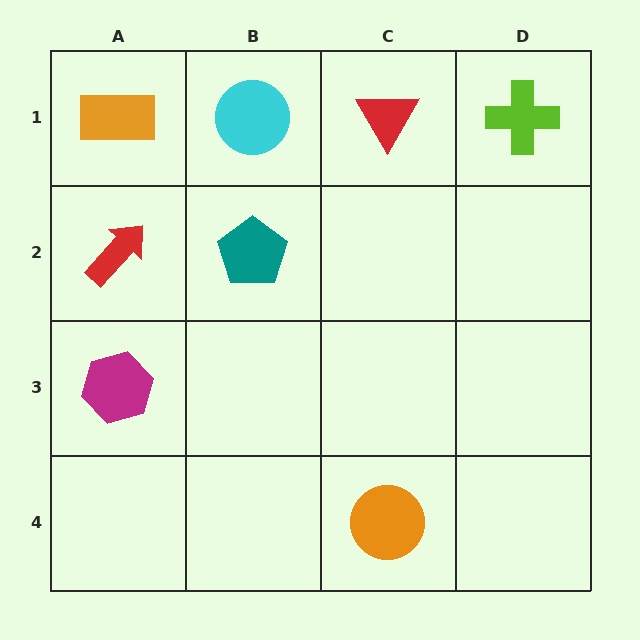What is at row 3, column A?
A magenta hexagon.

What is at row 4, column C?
An orange circle.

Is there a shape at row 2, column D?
No, that cell is empty.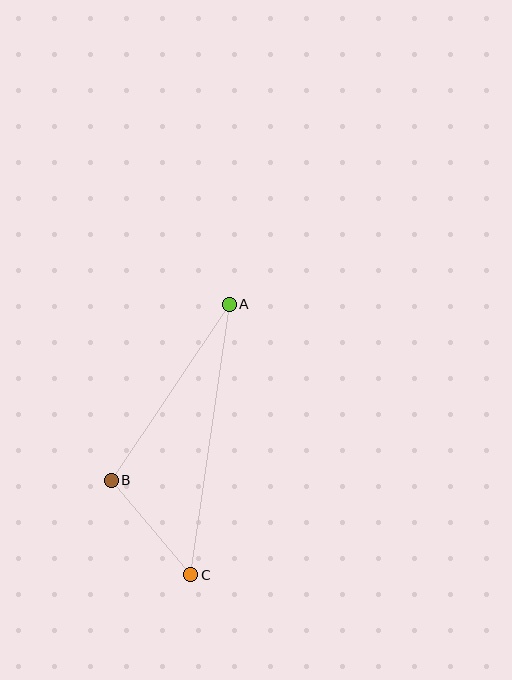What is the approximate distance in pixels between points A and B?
The distance between A and B is approximately 212 pixels.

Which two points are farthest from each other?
Points A and C are farthest from each other.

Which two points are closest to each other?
Points B and C are closest to each other.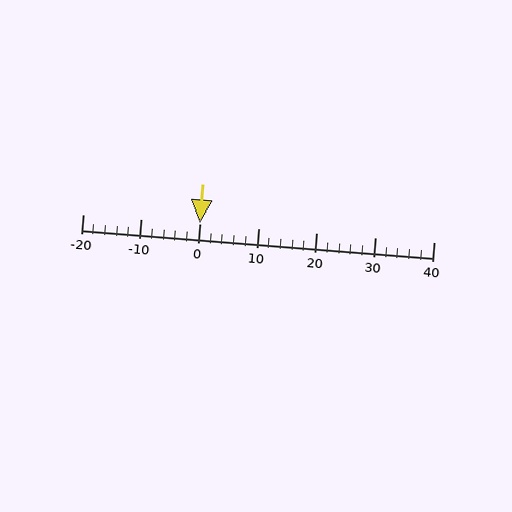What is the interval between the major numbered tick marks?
The major tick marks are spaced 10 units apart.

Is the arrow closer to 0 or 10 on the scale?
The arrow is closer to 0.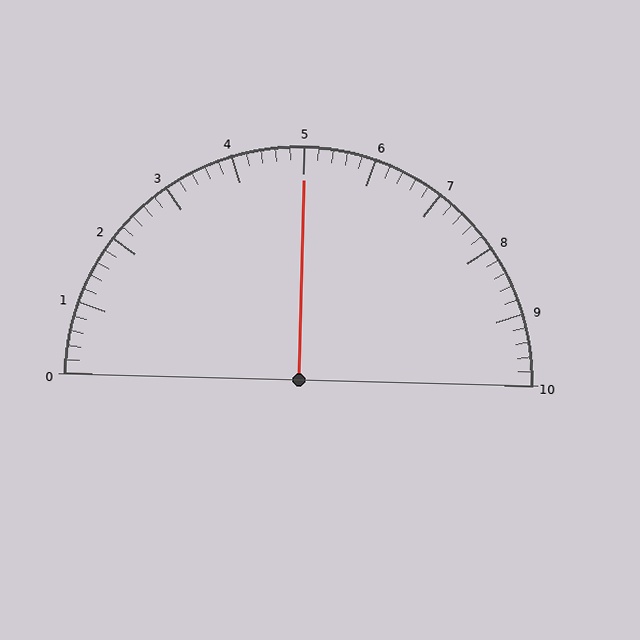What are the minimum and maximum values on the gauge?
The gauge ranges from 0 to 10.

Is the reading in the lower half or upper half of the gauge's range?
The reading is in the upper half of the range (0 to 10).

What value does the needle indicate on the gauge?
The needle indicates approximately 5.0.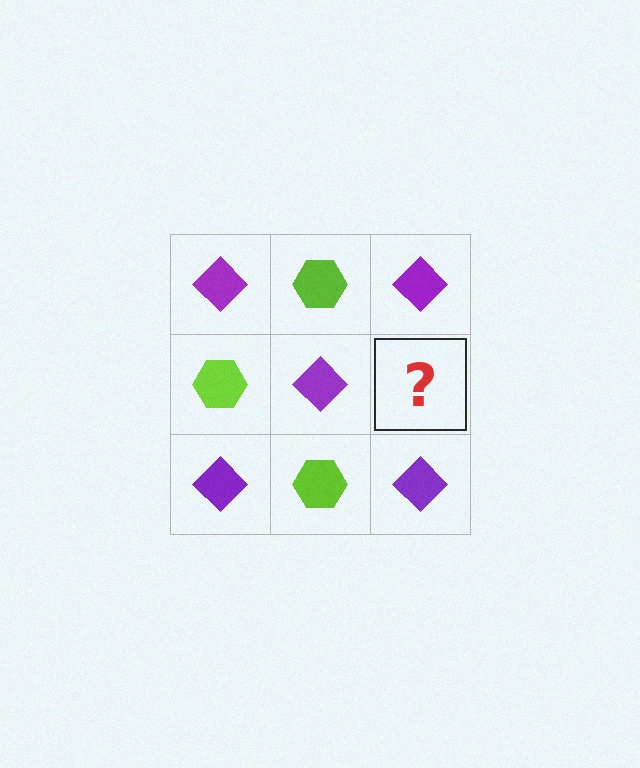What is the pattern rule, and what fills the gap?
The rule is that it alternates purple diamond and lime hexagon in a checkerboard pattern. The gap should be filled with a lime hexagon.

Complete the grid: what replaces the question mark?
The question mark should be replaced with a lime hexagon.